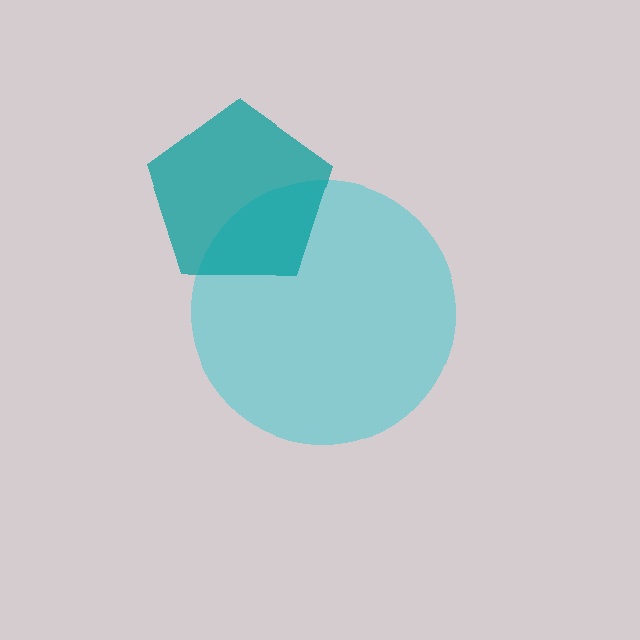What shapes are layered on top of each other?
The layered shapes are: a cyan circle, a teal pentagon.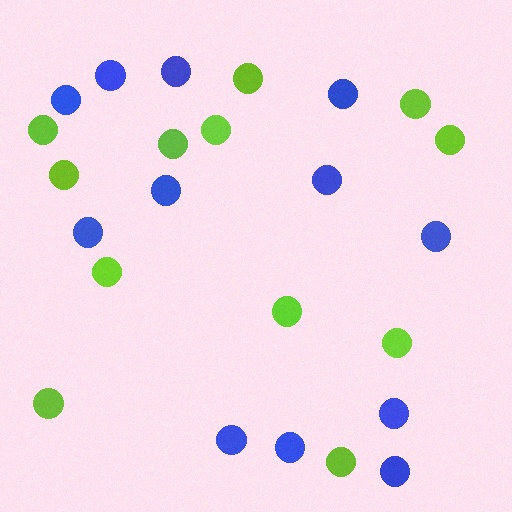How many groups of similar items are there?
There are 2 groups: one group of blue circles (12) and one group of lime circles (12).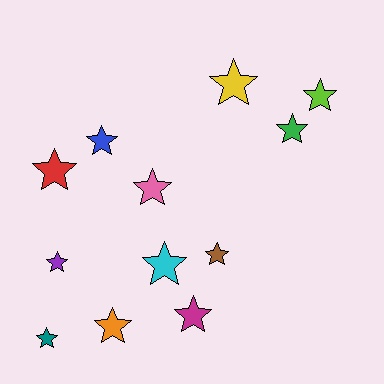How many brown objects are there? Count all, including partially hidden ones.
There is 1 brown object.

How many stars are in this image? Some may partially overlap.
There are 12 stars.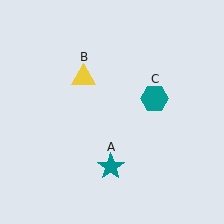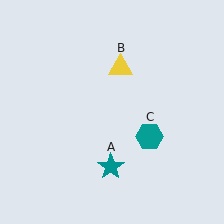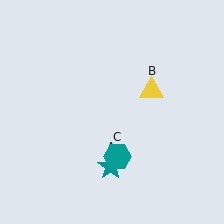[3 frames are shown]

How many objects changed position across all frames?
2 objects changed position: yellow triangle (object B), teal hexagon (object C).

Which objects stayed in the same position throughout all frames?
Teal star (object A) remained stationary.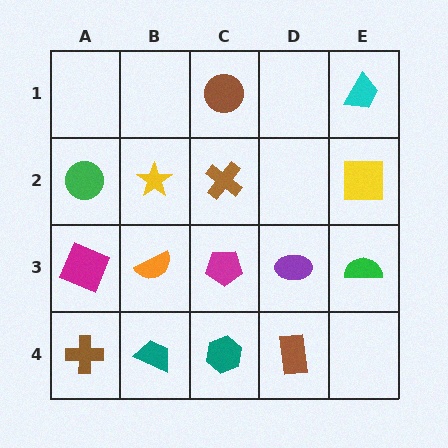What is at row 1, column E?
A cyan trapezoid.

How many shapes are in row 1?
2 shapes.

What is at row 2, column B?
A yellow star.